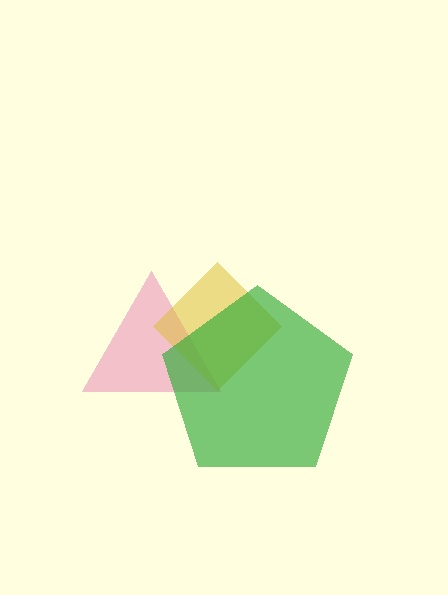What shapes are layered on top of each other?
The layered shapes are: a pink triangle, a yellow diamond, a green pentagon.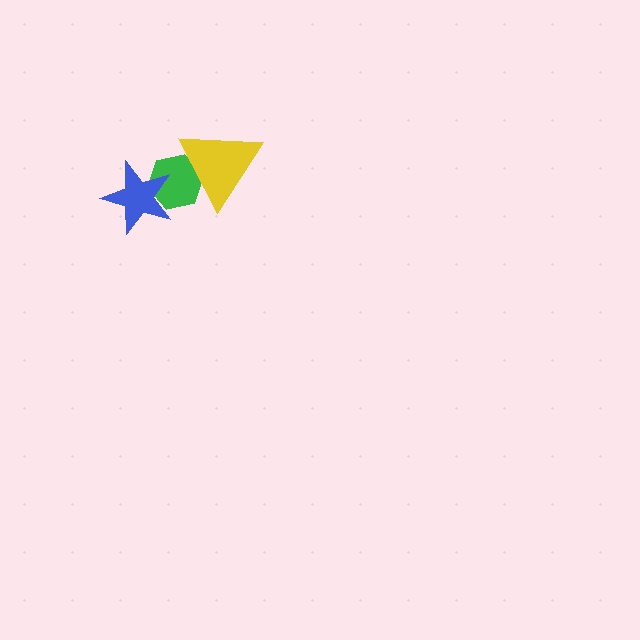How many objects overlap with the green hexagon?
2 objects overlap with the green hexagon.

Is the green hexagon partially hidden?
Yes, it is partially covered by another shape.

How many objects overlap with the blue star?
1 object overlaps with the blue star.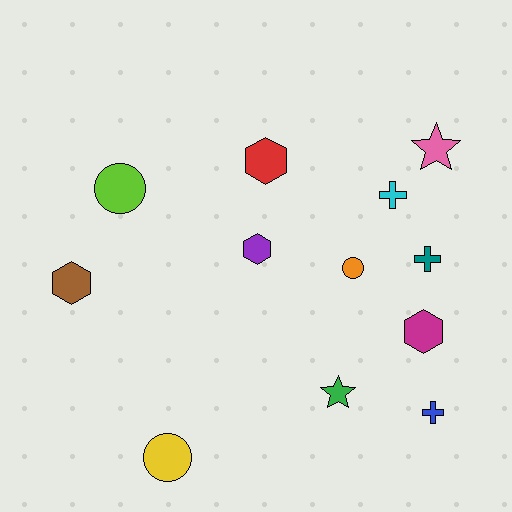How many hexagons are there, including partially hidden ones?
There are 4 hexagons.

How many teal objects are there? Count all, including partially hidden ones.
There is 1 teal object.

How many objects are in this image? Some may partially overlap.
There are 12 objects.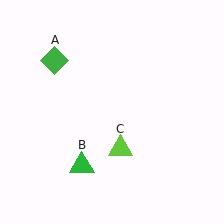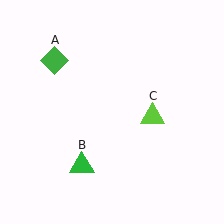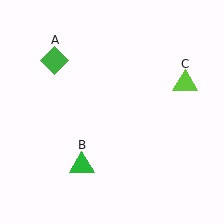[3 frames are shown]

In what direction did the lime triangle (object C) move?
The lime triangle (object C) moved up and to the right.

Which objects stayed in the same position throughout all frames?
Green diamond (object A) and green triangle (object B) remained stationary.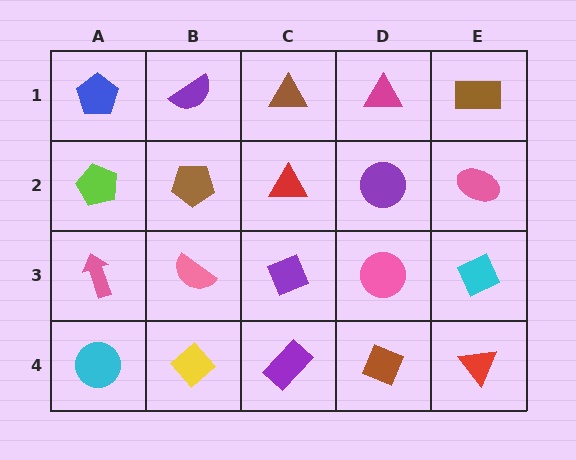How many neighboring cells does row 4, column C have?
3.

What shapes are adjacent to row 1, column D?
A purple circle (row 2, column D), a brown triangle (row 1, column C), a brown rectangle (row 1, column E).